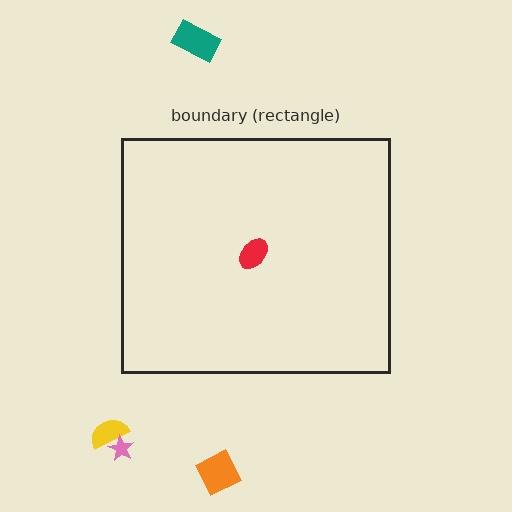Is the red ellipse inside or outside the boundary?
Inside.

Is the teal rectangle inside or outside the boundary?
Outside.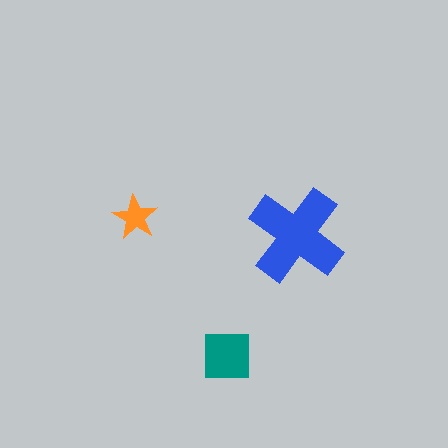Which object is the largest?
The blue cross.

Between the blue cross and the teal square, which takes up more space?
The blue cross.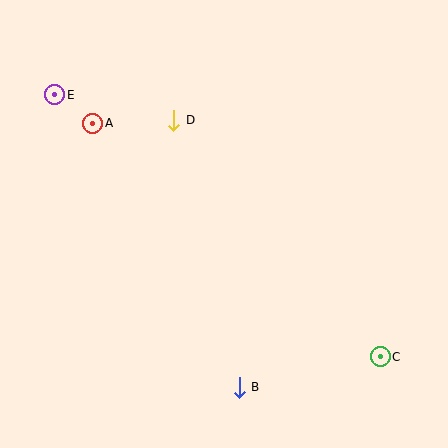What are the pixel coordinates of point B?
Point B is at (239, 387).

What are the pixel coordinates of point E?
Point E is at (55, 95).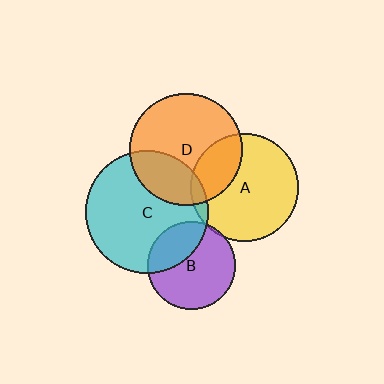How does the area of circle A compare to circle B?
Approximately 1.6 times.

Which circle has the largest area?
Circle C (cyan).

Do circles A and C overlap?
Yes.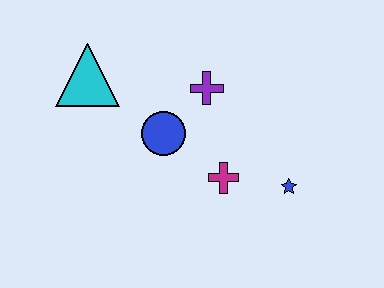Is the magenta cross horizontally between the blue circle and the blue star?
Yes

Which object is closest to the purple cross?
The blue circle is closest to the purple cross.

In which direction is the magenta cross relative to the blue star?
The magenta cross is to the left of the blue star.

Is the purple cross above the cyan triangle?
No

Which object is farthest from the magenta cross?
The cyan triangle is farthest from the magenta cross.